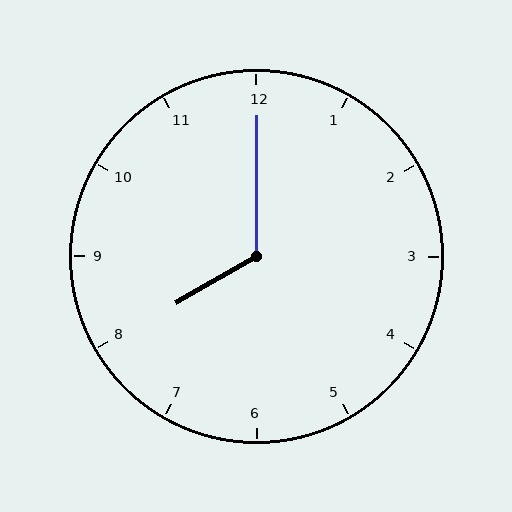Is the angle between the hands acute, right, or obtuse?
It is obtuse.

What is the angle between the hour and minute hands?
Approximately 120 degrees.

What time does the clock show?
8:00.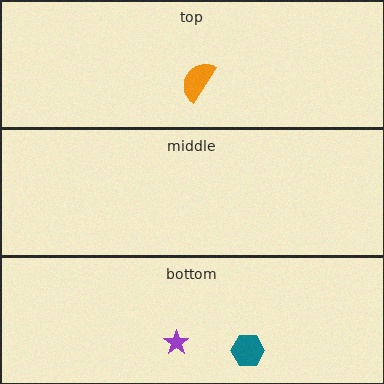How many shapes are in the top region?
1.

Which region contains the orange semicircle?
The top region.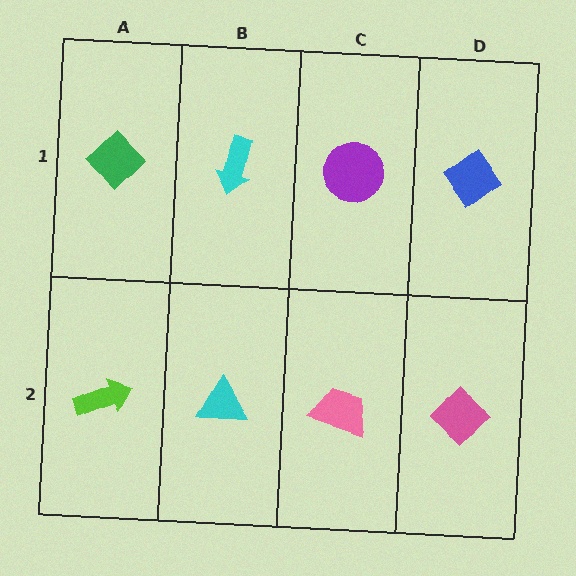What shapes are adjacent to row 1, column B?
A cyan triangle (row 2, column B), a green diamond (row 1, column A), a purple circle (row 1, column C).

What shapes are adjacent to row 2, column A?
A green diamond (row 1, column A), a cyan triangle (row 2, column B).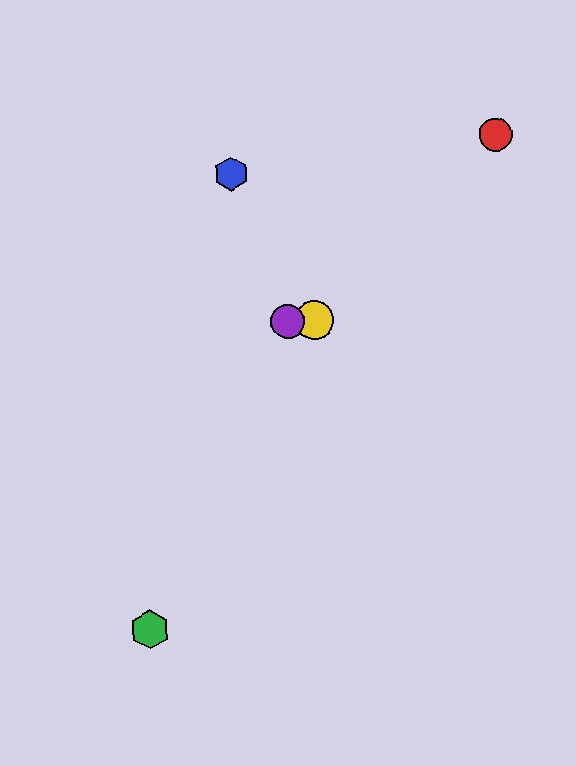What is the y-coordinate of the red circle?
The red circle is at y≈135.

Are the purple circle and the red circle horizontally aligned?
No, the purple circle is at y≈321 and the red circle is at y≈135.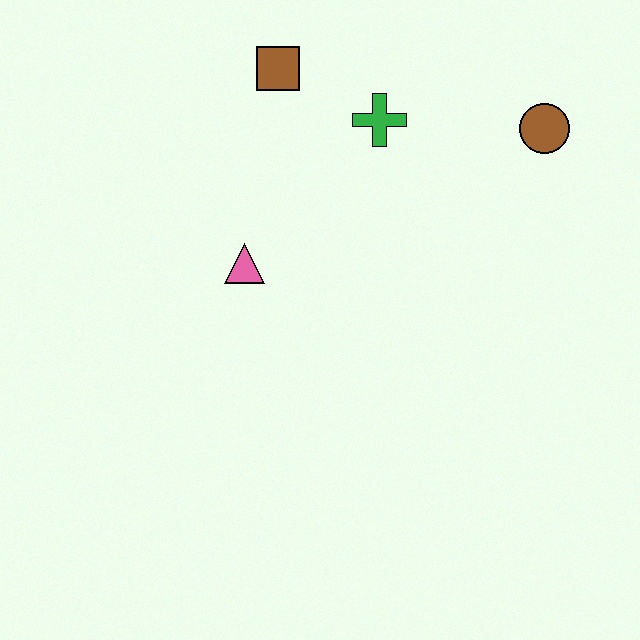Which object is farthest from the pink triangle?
The brown circle is farthest from the pink triangle.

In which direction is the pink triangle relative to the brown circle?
The pink triangle is to the left of the brown circle.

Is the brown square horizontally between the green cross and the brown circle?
No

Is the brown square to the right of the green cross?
No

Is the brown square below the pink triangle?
No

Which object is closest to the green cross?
The brown square is closest to the green cross.